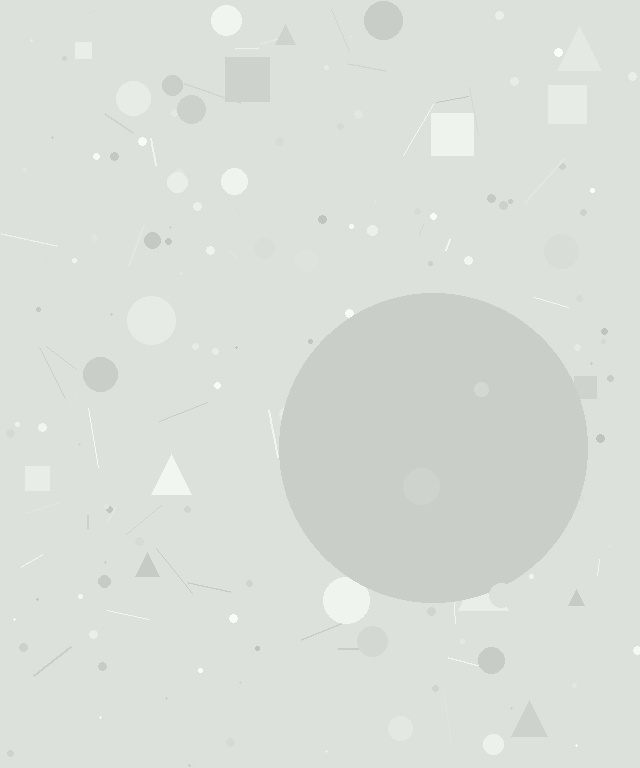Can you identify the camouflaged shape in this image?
The camouflaged shape is a circle.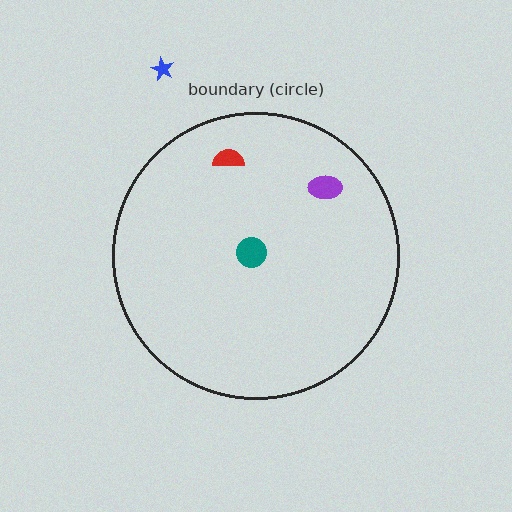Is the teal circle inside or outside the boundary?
Inside.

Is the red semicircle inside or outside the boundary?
Inside.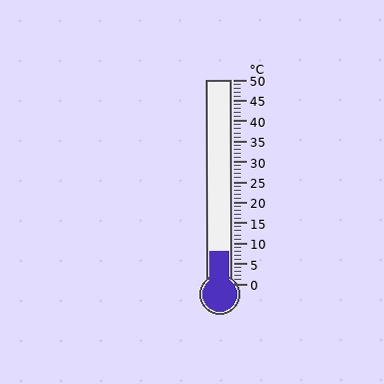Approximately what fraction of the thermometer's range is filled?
The thermometer is filled to approximately 15% of its range.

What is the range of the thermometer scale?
The thermometer scale ranges from 0°C to 50°C.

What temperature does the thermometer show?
The thermometer shows approximately 8°C.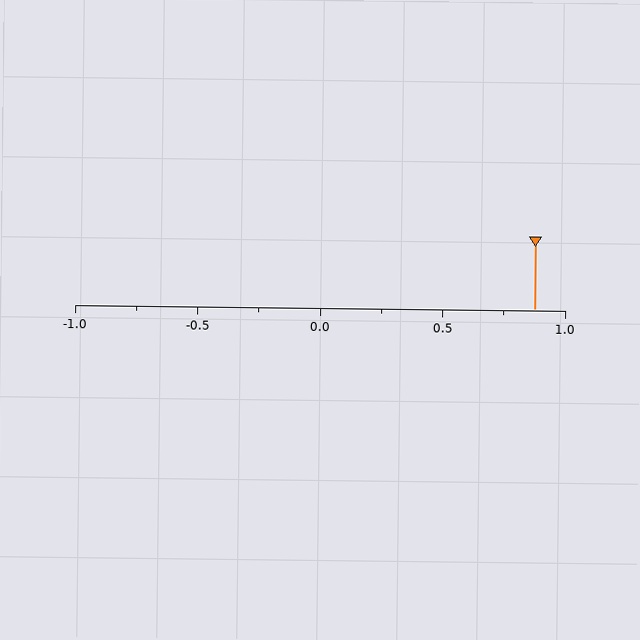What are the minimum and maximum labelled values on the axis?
The axis runs from -1.0 to 1.0.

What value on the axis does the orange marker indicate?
The marker indicates approximately 0.88.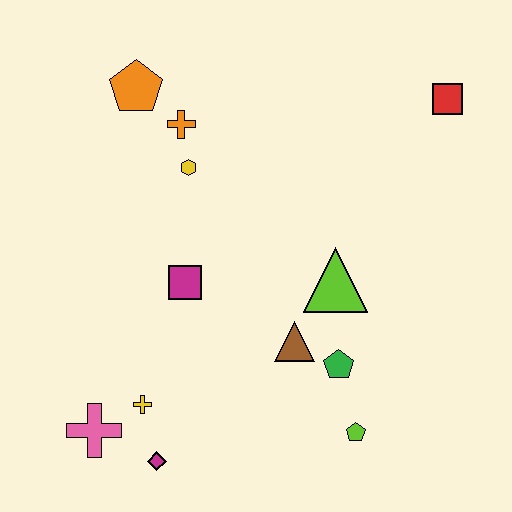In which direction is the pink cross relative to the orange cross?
The pink cross is below the orange cross.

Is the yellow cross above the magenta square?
No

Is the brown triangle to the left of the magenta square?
No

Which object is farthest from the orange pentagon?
The lime pentagon is farthest from the orange pentagon.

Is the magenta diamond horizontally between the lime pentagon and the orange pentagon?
Yes